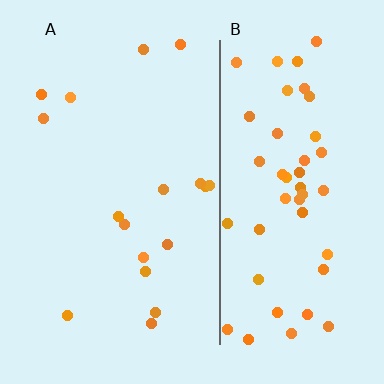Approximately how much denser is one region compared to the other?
Approximately 2.9× — region B over region A.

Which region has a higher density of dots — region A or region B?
B (the right).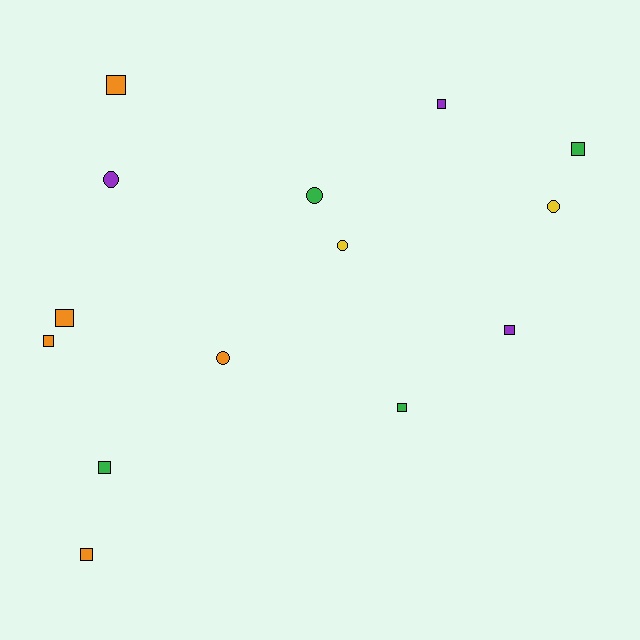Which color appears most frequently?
Orange, with 5 objects.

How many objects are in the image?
There are 14 objects.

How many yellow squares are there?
There are no yellow squares.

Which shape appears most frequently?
Square, with 9 objects.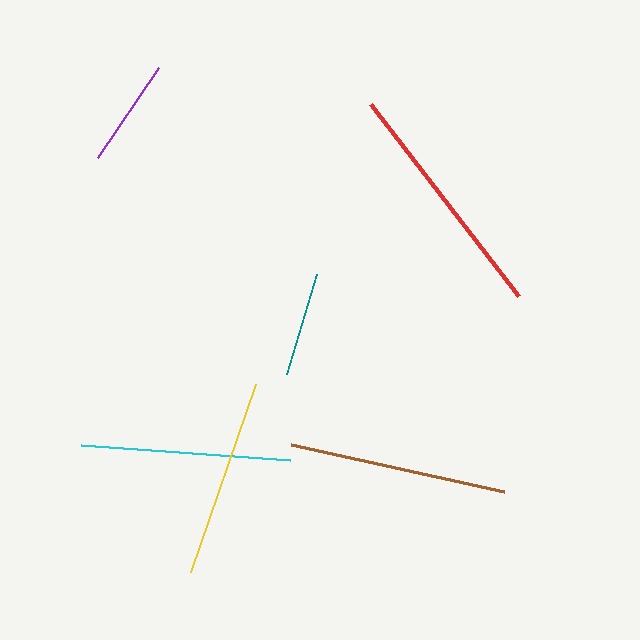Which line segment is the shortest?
The teal line is the shortest at approximately 105 pixels.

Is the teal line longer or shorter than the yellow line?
The yellow line is longer than the teal line.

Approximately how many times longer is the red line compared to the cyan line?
The red line is approximately 1.2 times the length of the cyan line.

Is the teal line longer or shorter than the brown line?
The brown line is longer than the teal line.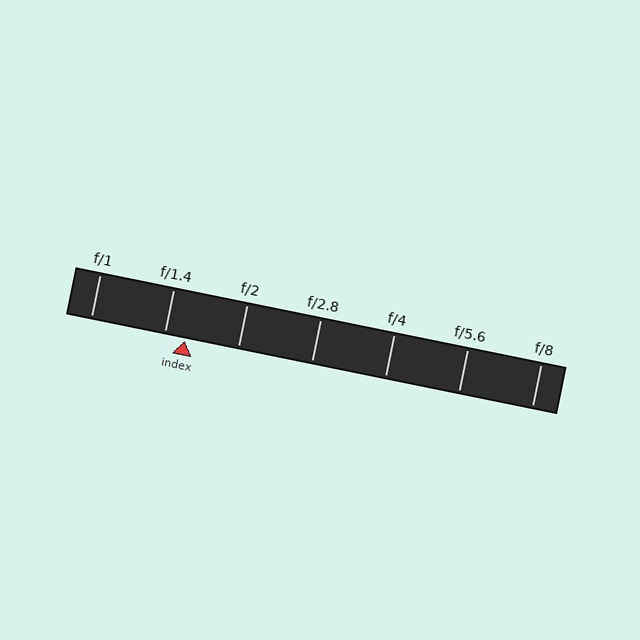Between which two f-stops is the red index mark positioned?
The index mark is between f/1.4 and f/2.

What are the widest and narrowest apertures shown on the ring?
The widest aperture shown is f/1 and the narrowest is f/8.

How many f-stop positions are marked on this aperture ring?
There are 7 f-stop positions marked.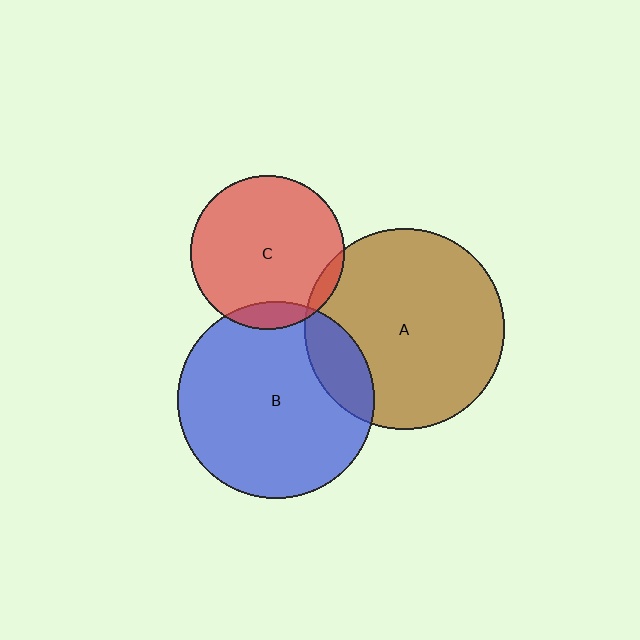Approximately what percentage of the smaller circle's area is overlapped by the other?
Approximately 10%.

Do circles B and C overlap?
Yes.